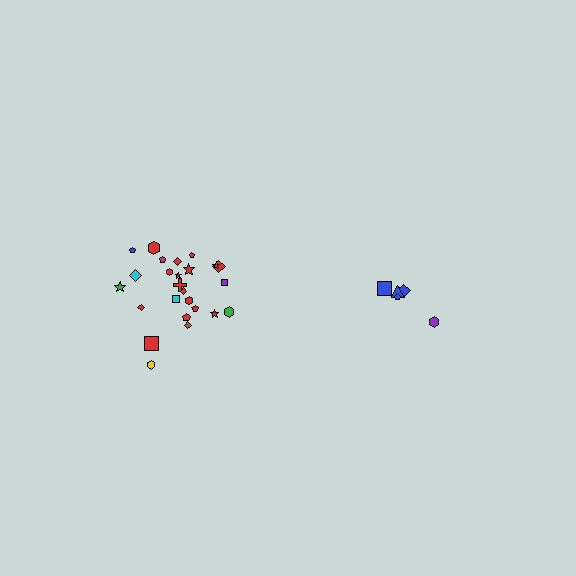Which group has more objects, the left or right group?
The left group.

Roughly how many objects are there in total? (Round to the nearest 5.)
Roughly 30 objects in total.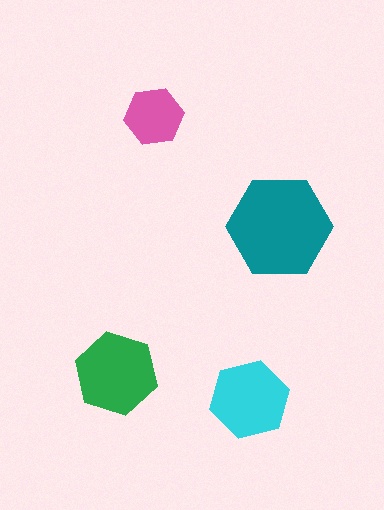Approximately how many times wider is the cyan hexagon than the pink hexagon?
About 1.5 times wider.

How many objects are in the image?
There are 4 objects in the image.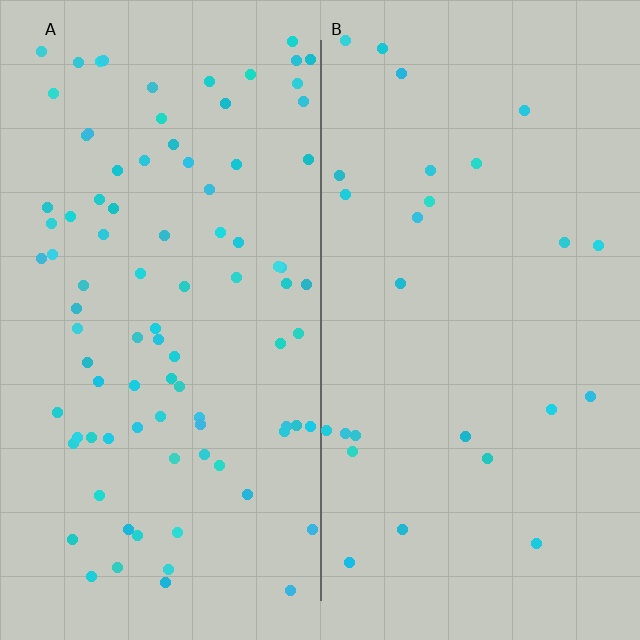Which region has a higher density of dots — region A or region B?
A (the left).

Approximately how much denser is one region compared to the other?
Approximately 3.5× — region A over region B.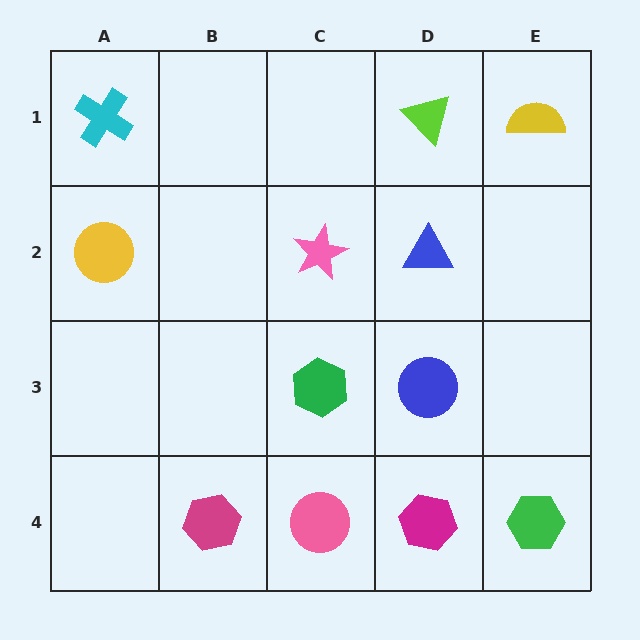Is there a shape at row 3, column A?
No, that cell is empty.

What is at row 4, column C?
A pink circle.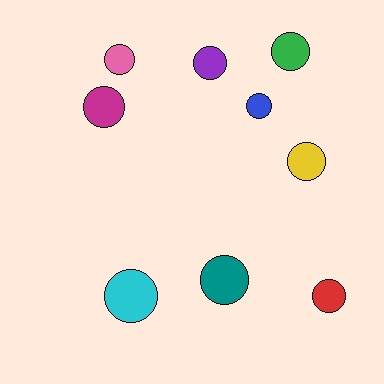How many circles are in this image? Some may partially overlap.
There are 9 circles.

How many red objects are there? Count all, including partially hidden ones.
There is 1 red object.